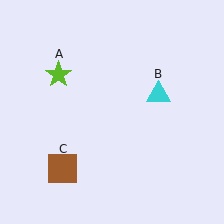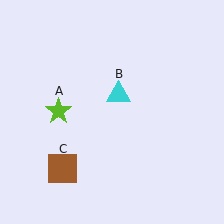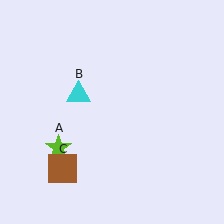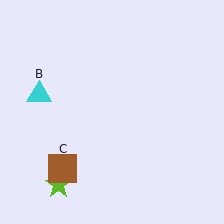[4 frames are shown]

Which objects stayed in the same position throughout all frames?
Brown square (object C) remained stationary.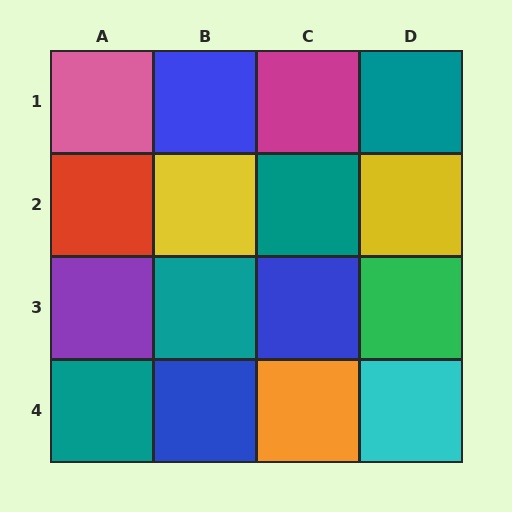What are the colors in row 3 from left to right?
Purple, teal, blue, green.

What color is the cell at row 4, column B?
Blue.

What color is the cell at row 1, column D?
Teal.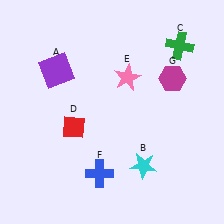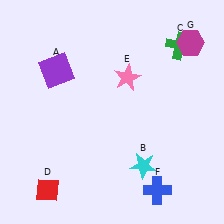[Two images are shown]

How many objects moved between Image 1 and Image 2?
3 objects moved between the two images.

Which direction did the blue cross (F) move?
The blue cross (F) moved right.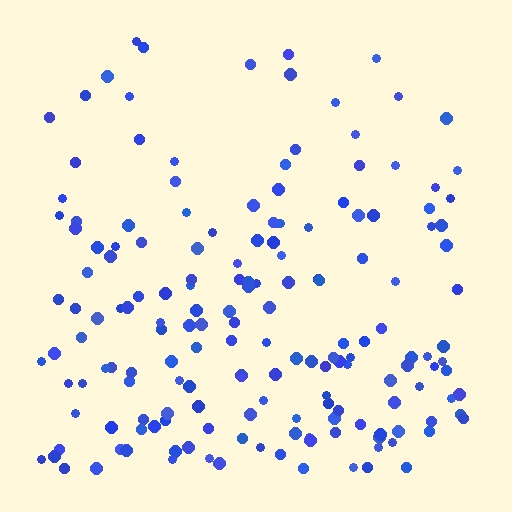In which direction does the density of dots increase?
From top to bottom, with the bottom side densest.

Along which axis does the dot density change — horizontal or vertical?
Vertical.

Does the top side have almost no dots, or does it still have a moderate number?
Still a moderate number, just noticeably fewer than the bottom.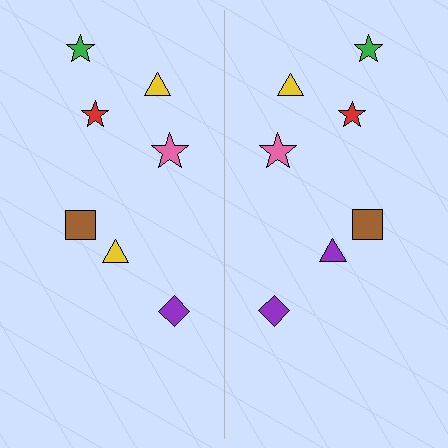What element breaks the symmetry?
The purple triangle on the right side breaks the symmetry — its mirror counterpart is yellow.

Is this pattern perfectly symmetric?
No, the pattern is not perfectly symmetric. The purple triangle on the right side breaks the symmetry — its mirror counterpart is yellow.